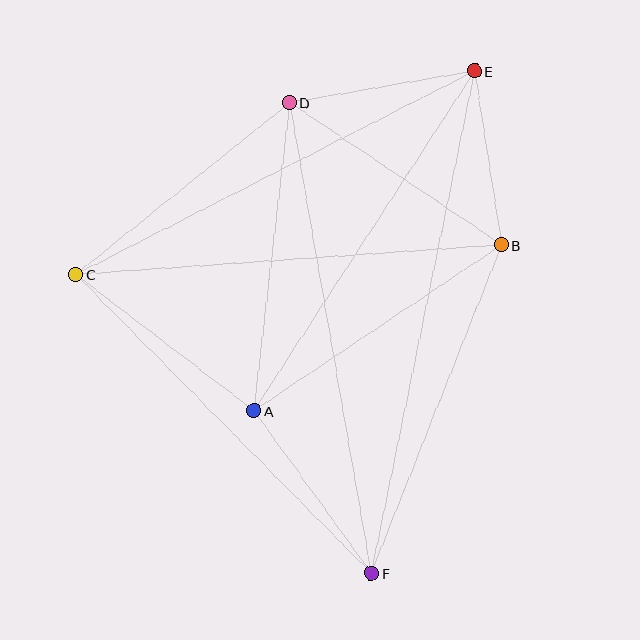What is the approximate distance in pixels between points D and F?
The distance between D and F is approximately 478 pixels.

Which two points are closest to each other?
Points B and E are closest to each other.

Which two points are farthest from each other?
Points E and F are farthest from each other.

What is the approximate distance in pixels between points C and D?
The distance between C and D is approximately 274 pixels.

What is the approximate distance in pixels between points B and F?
The distance between B and F is approximately 353 pixels.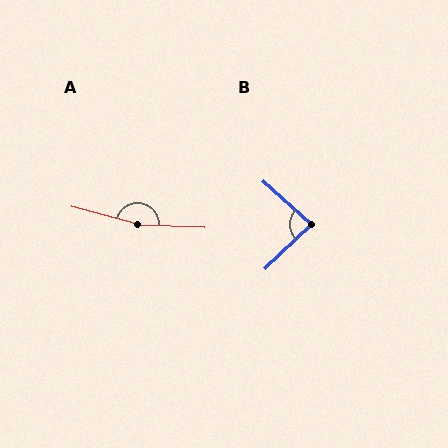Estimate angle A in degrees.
Approximately 167 degrees.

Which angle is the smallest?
B, at approximately 86 degrees.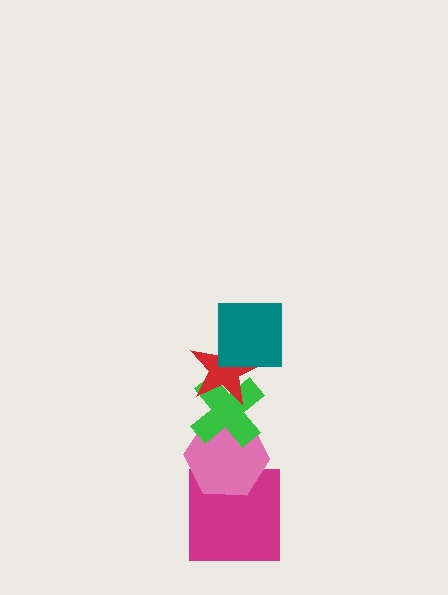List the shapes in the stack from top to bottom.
From top to bottom: the teal square, the red star, the green cross, the pink hexagon, the magenta square.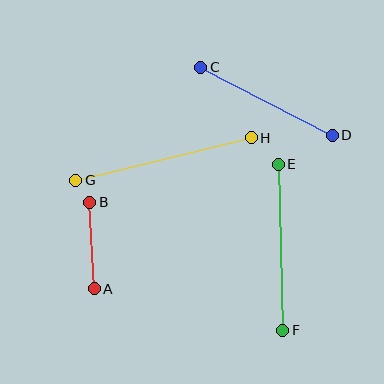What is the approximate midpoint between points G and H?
The midpoint is at approximately (164, 159) pixels.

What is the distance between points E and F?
The distance is approximately 166 pixels.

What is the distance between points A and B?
The distance is approximately 87 pixels.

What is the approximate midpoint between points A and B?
The midpoint is at approximately (92, 246) pixels.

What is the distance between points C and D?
The distance is approximately 148 pixels.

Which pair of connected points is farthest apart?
Points G and H are farthest apart.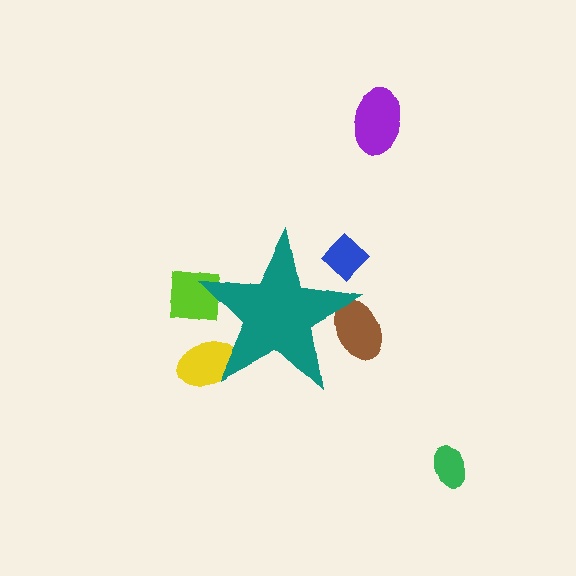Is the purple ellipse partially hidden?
No, the purple ellipse is fully visible.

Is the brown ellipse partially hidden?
Yes, the brown ellipse is partially hidden behind the teal star.